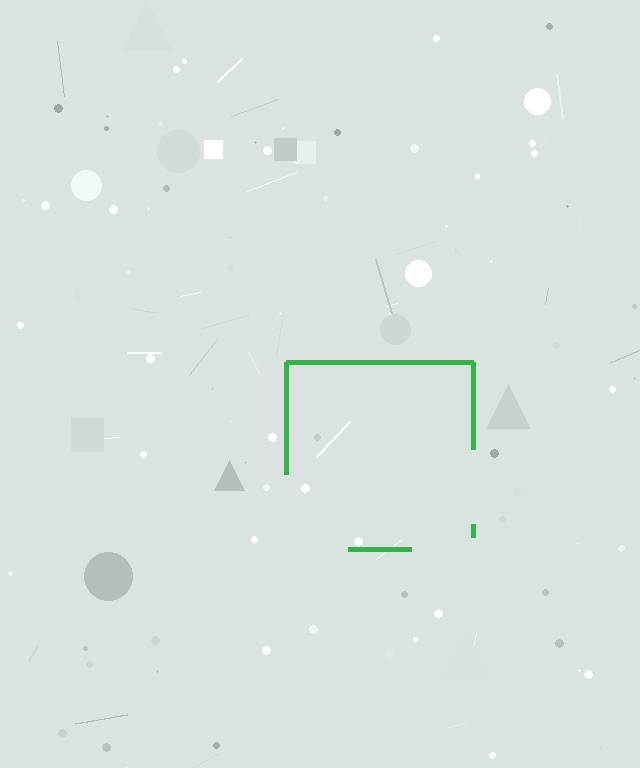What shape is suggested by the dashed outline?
The dashed outline suggests a square.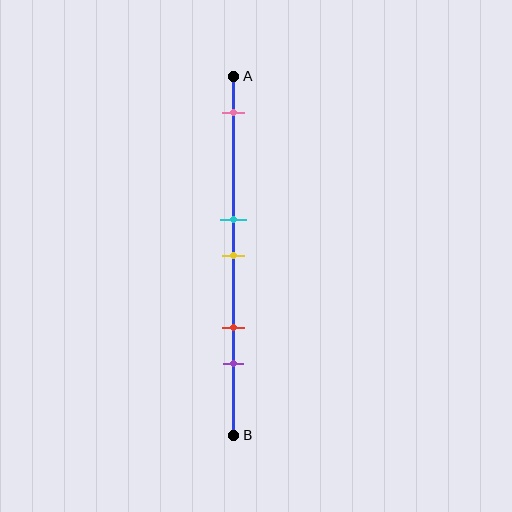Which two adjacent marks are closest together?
The cyan and yellow marks are the closest adjacent pair.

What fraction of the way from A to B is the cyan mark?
The cyan mark is approximately 40% (0.4) of the way from A to B.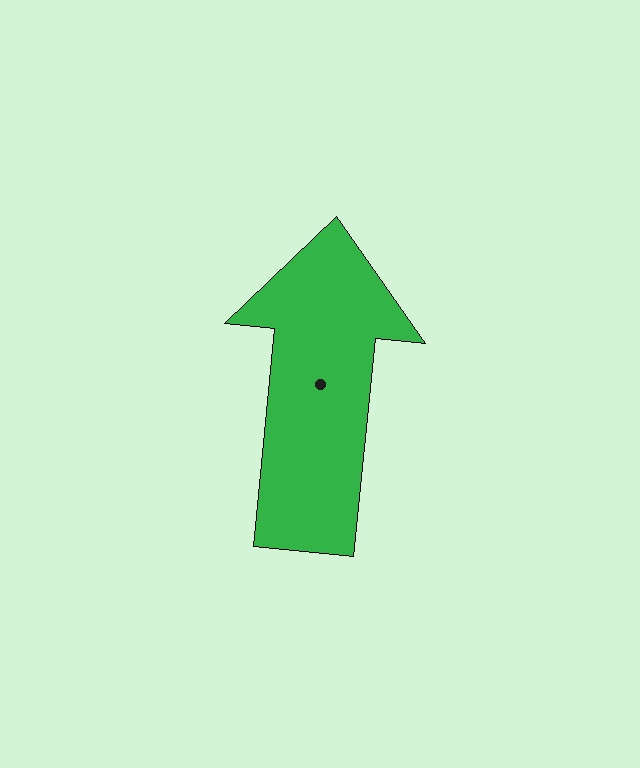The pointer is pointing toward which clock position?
Roughly 12 o'clock.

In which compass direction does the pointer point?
North.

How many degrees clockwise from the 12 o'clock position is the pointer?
Approximately 6 degrees.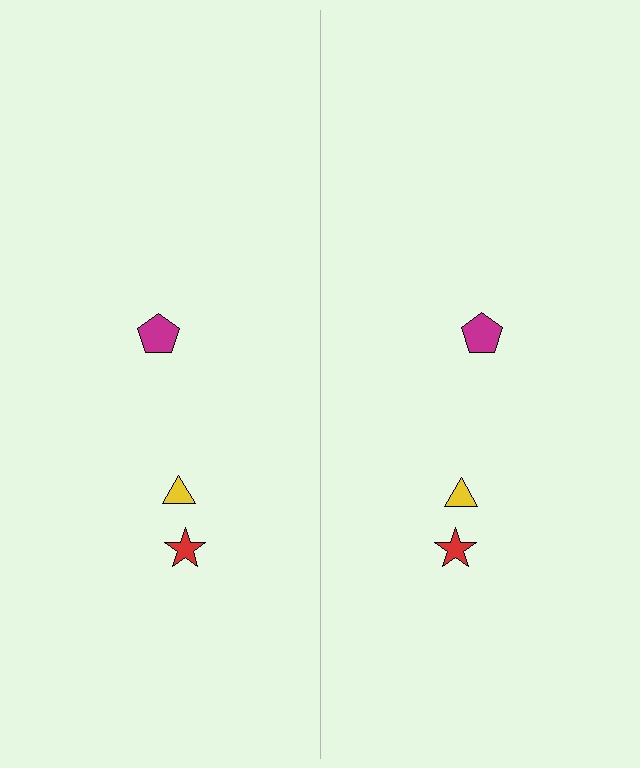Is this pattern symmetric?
Yes, this pattern has bilateral (reflection) symmetry.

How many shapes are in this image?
There are 6 shapes in this image.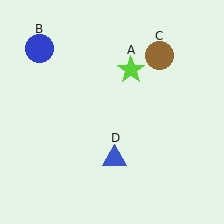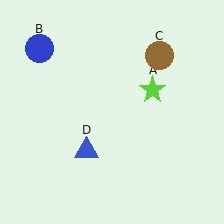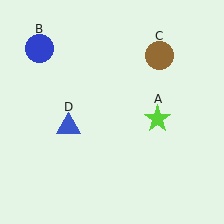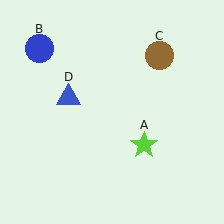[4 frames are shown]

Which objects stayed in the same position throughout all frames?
Blue circle (object B) and brown circle (object C) remained stationary.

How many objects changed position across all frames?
2 objects changed position: lime star (object A), blue triangle (object D).